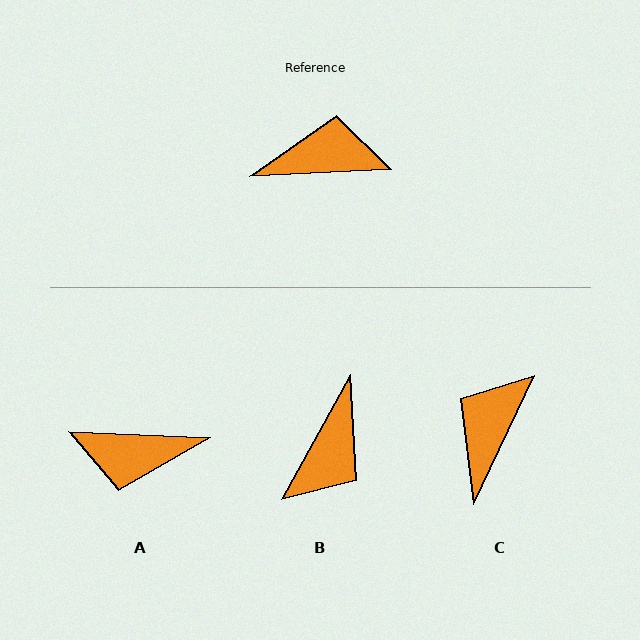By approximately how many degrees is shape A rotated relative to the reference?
Approximately 175 degrees counter-clockwise.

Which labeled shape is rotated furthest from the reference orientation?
A, about 175 degrees away.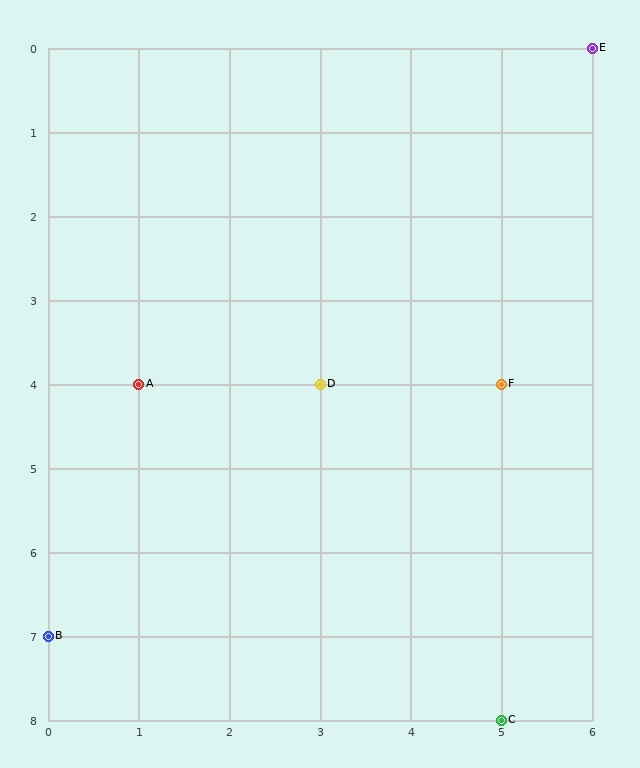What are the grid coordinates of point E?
Point E is at grid coordinates (6, 0).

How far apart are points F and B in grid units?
Points F and B are 5 columns and 3 rows apart (about 5.8 grid units diagonally).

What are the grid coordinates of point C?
Point C is at grid coordinates (5, 8).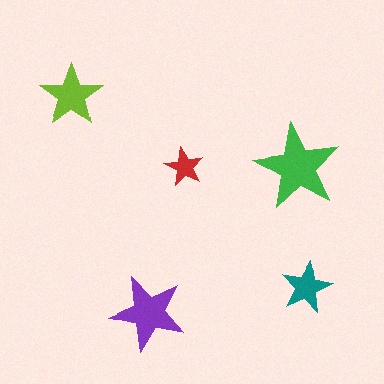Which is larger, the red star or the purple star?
The purple one.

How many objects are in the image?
There are 5 objects in the image.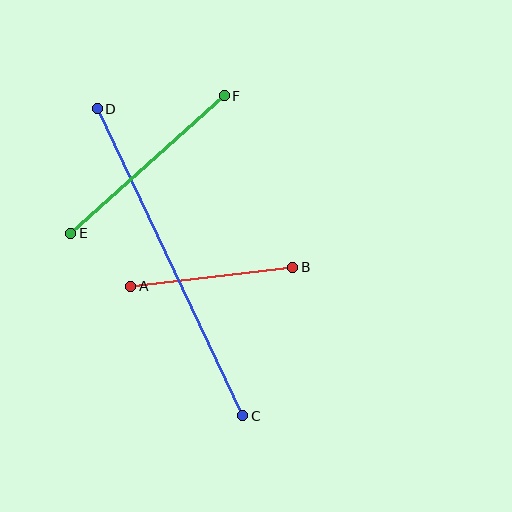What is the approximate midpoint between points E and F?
The midpoint is at approximately (147, 165) pixels.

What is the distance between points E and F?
The distance is approximately 206 pixels.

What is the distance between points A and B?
The distance is approximately 163 pixels.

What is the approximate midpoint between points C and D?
The midpoint is at approximately (170, 262) pixels.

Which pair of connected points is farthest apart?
Points C and D are farthest apart.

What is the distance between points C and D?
The distance is approximately 340 pixels.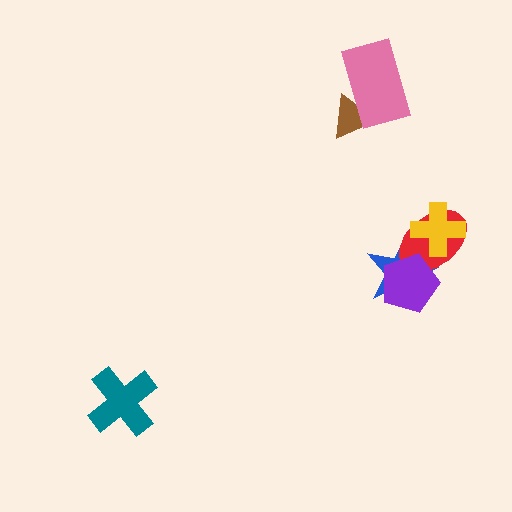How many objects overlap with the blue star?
3 objects overlap with the blue star.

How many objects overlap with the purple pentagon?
2 objects overlap with the purple pentagon.